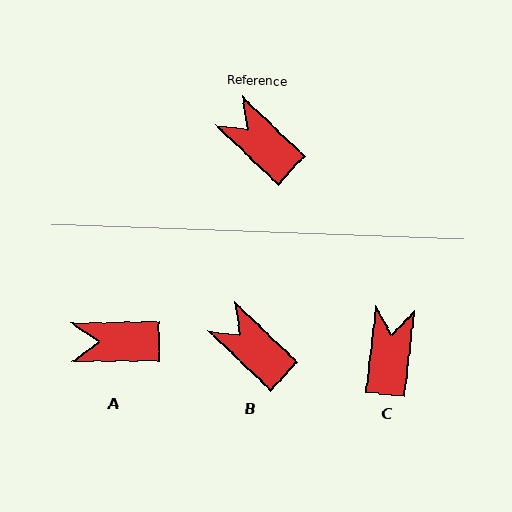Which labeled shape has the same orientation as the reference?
B.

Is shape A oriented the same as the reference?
No, it is off by about 44 degrees.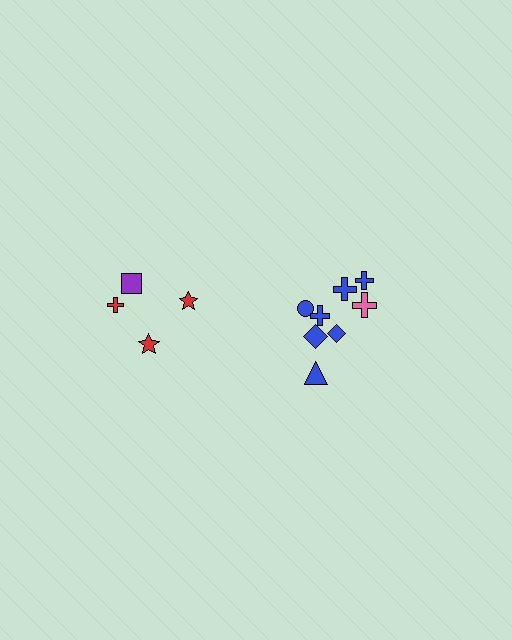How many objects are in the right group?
There are 8 objects.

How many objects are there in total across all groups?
There are 12 objects.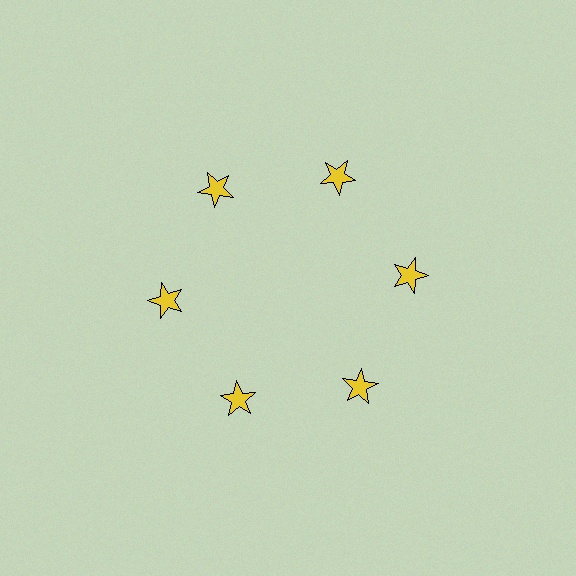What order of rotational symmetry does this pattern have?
This pattern has 6-fold rotational symmetry.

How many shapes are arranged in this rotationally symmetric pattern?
There are 6 shapes, arranged in 6 groups of 1.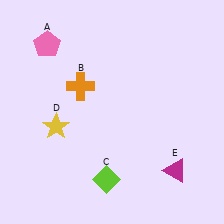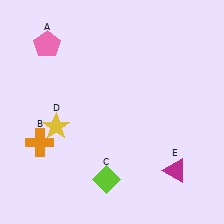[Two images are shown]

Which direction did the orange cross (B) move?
The orange cross (B) moved down.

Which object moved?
The orange cross (B) moved down.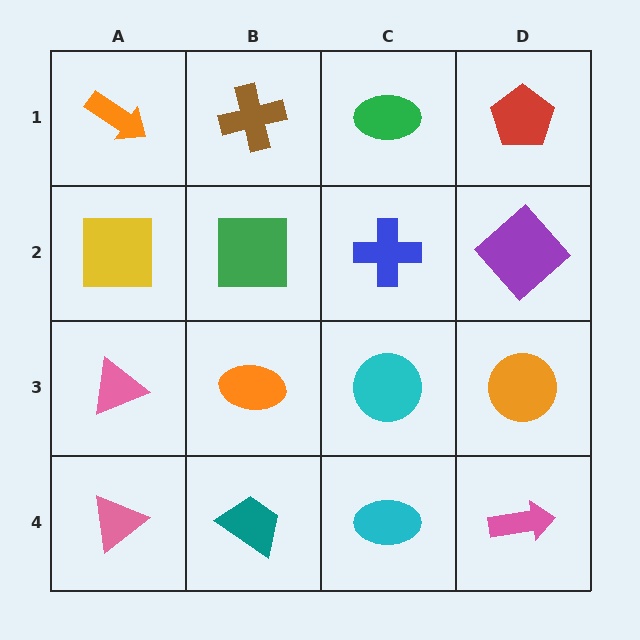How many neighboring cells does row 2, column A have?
3.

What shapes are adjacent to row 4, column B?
An orange ellipse (row 3, column B), a pink triangle (row 4, column A), a cyan ellipse (row 4, column C).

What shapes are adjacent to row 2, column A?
An orange arrow (row 1, column A), a pink triangle (row 3, column A), a green square (row 2, column B).